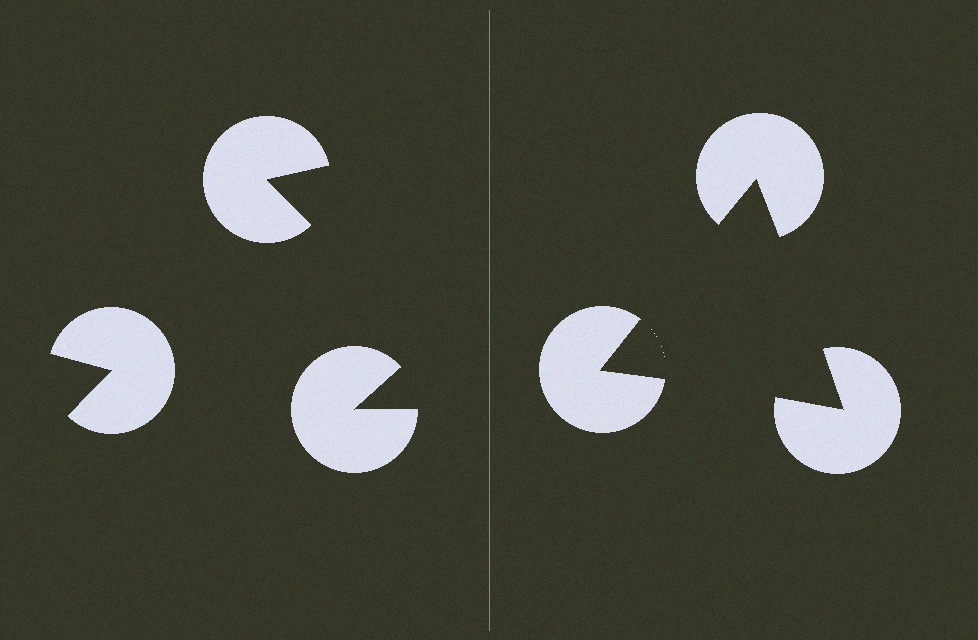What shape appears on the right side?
An illusory triangle.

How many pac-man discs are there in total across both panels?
6 — 3 on each side.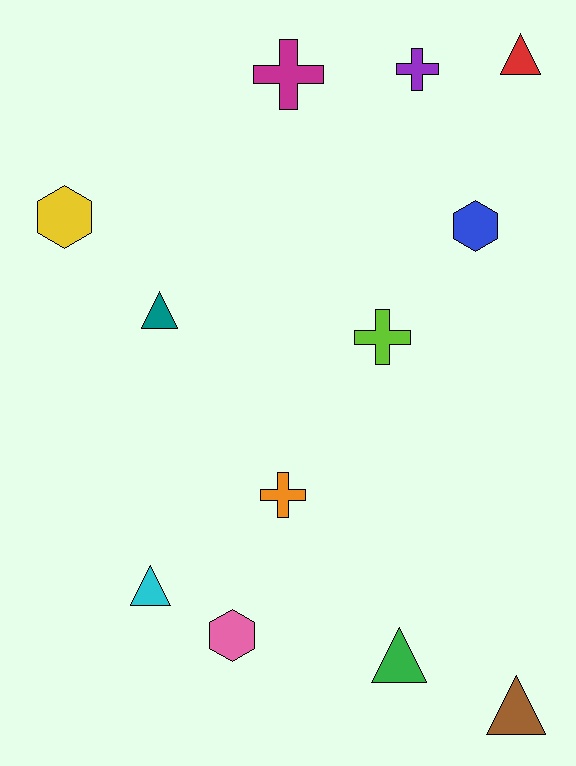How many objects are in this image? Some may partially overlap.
There are 12 objects.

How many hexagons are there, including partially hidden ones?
There are 3 hexagons.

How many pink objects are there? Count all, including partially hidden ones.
There is 1 pink object.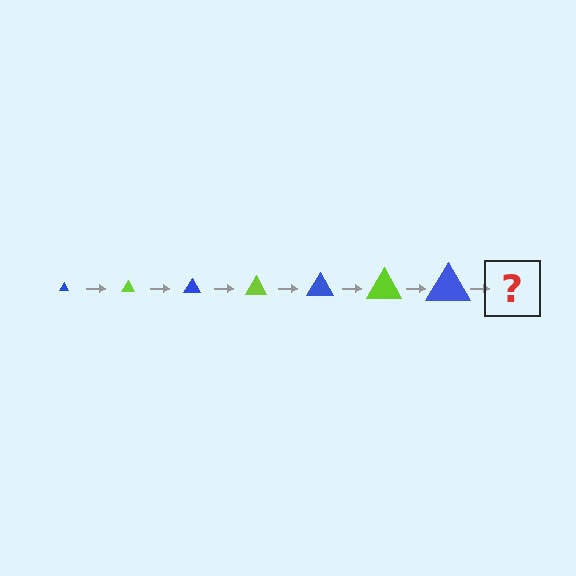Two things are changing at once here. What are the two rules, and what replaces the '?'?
The two rules are that the triangle grows larger each step and the color cycles through blue and lime. The '?' should be a lime triangle, larger than the previous one.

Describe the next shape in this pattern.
It should be a lime triangle, larger than the previous one.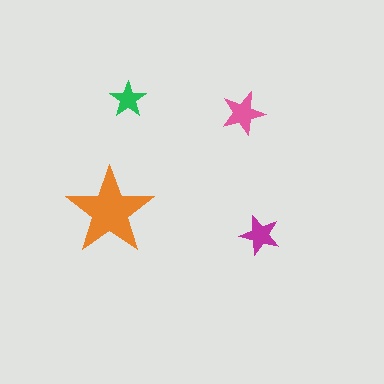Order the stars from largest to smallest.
the orange one, the pink one, the magenta one, the green one.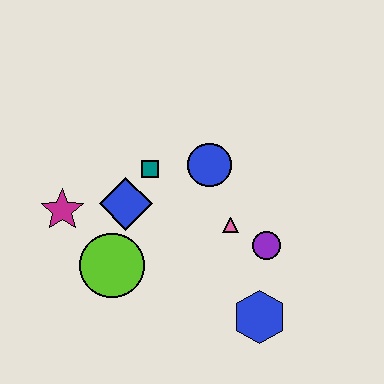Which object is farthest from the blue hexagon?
The magenta star is farthest from the blue hexagon.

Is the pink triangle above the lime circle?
Yes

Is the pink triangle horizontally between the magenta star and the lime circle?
No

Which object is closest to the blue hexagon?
The purple circle is closest to the blue hexagon.